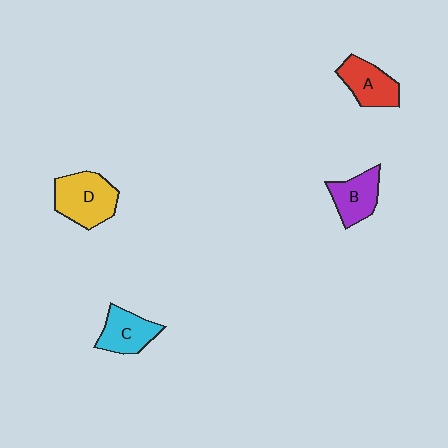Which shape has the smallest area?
Shape B (purple).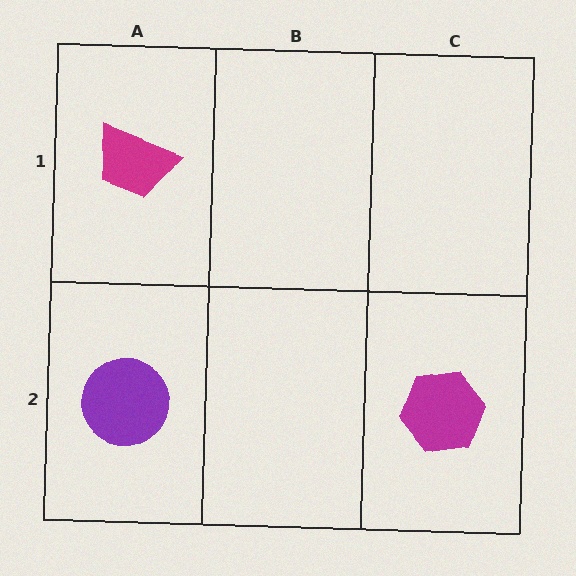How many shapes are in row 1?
1 shape.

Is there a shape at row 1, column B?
No, that cell is empty.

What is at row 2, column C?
A magenta hexagon.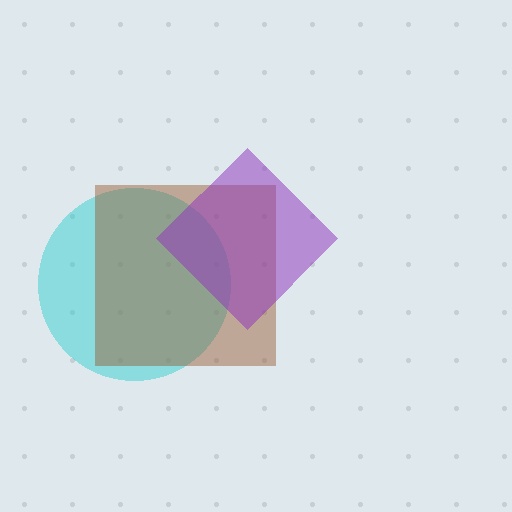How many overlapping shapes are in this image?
There are 3 overlapping shapes in the image.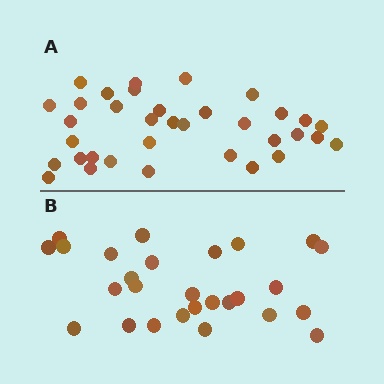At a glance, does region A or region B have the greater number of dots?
Region A (the top region) has more dots.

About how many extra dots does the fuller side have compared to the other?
Region A has roughly 8 or so more dots than region B.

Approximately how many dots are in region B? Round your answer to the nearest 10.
About 30 dots. (The exact count is 27, which rounds to 30.)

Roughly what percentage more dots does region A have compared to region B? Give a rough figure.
About 30% more.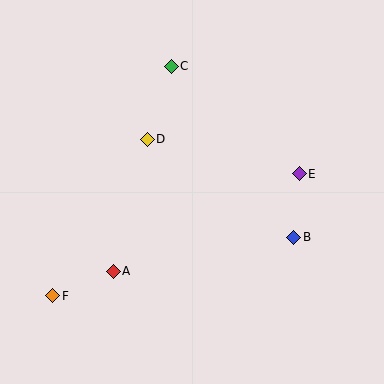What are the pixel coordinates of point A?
Point A is at (113, 271).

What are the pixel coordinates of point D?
Point D is at (147, 139).